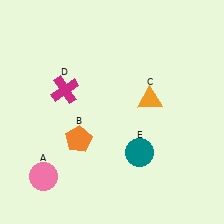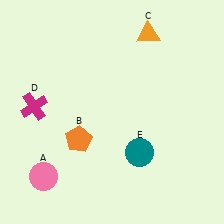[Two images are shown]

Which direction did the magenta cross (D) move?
The magenta cross (D) moved left.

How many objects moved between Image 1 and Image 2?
2 objects moved between the two images.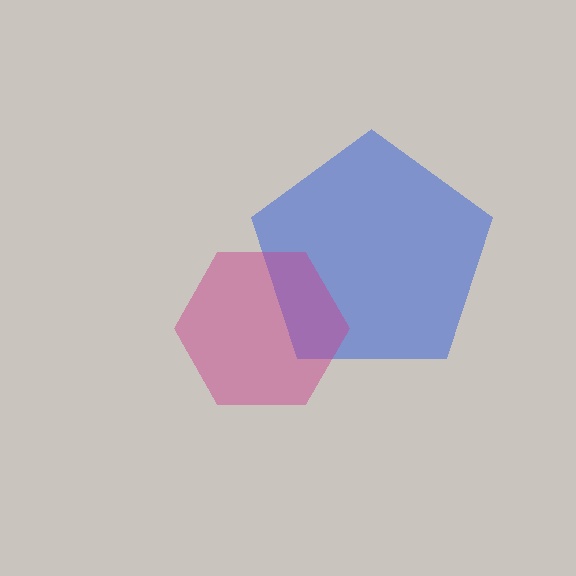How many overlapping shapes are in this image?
There are 2 overlapping shapes in the image.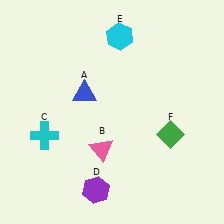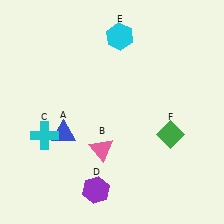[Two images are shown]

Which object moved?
The blue triangle (A) moved down.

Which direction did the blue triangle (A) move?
The blue triangle (A) moved down.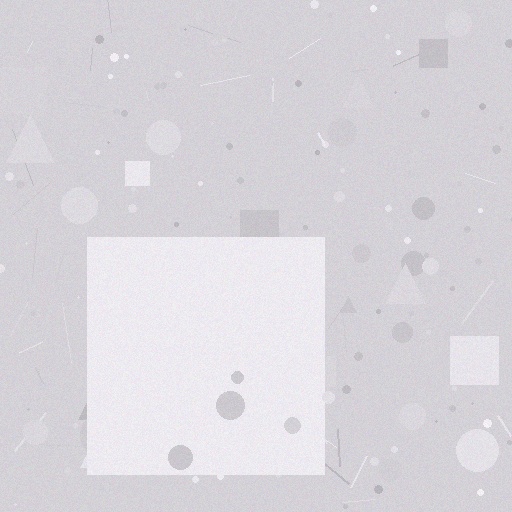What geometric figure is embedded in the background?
A square is embedded in the background.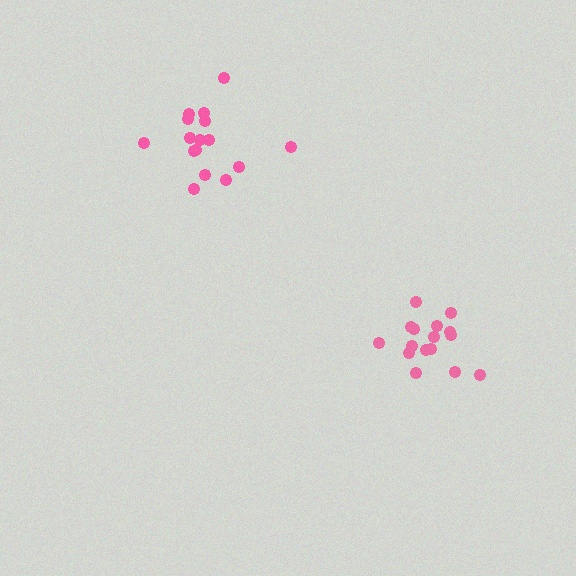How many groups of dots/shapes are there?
There are 2 groups.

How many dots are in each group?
Group 1: 16 dots, Group 2: 16 dots (32 total).